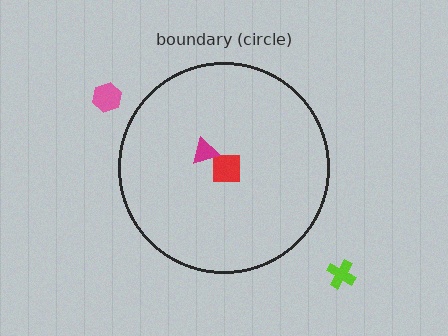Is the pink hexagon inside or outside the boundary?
Outside.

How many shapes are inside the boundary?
2 inside, 2 outside.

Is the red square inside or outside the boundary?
Inside.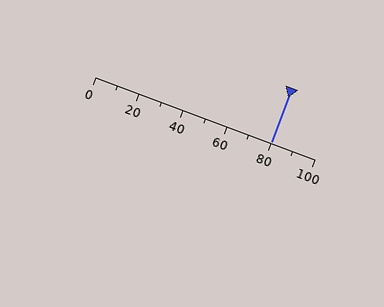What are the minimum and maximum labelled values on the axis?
The axis runs from 0 to 100.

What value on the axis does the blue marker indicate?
The marker indicates approximately 80.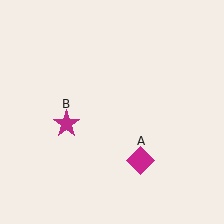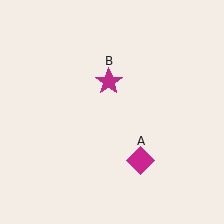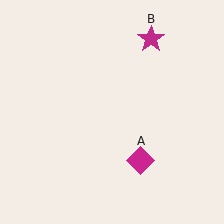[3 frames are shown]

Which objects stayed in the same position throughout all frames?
Magenta diamond (object A) remained stationary.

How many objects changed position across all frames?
1 object changed position: magenta star (object B).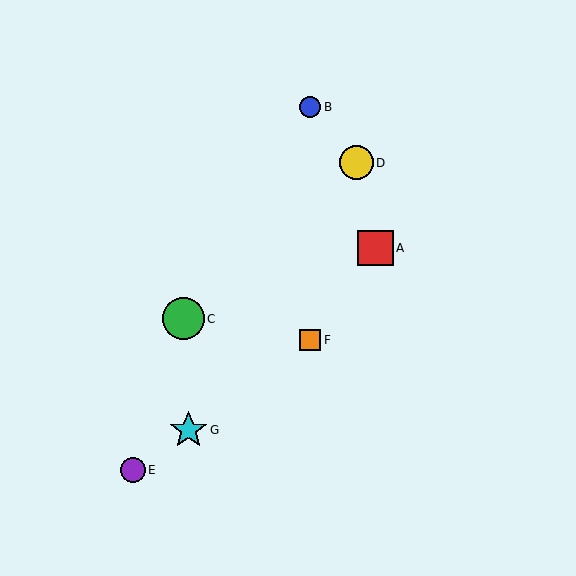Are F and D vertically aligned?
No, F is at x≈310 and D is at x≈356.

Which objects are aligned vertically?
Objects B, F are aligned vertically.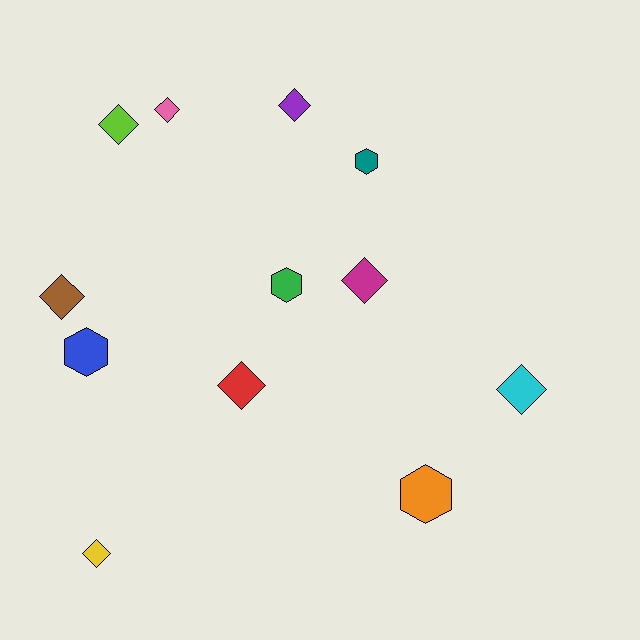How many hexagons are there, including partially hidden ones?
There are 4 hexagons.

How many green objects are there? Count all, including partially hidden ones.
There is 1 green object.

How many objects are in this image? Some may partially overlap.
There are 12 objects.